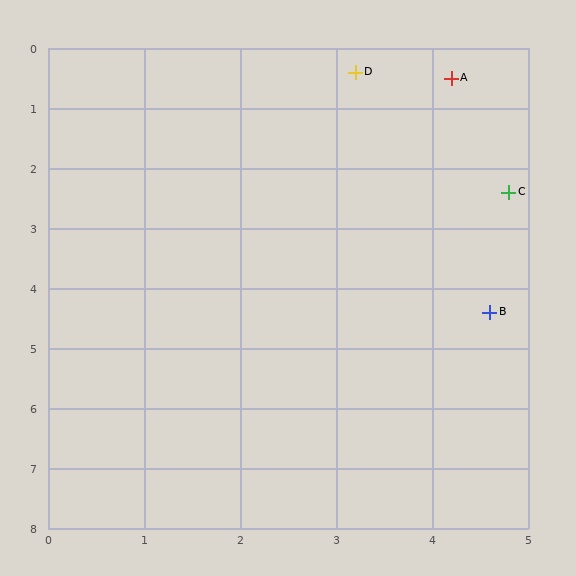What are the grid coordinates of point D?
Point D is at approximately (3.2, 0.4).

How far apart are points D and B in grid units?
Points D and B are about 4.2 grid units apart.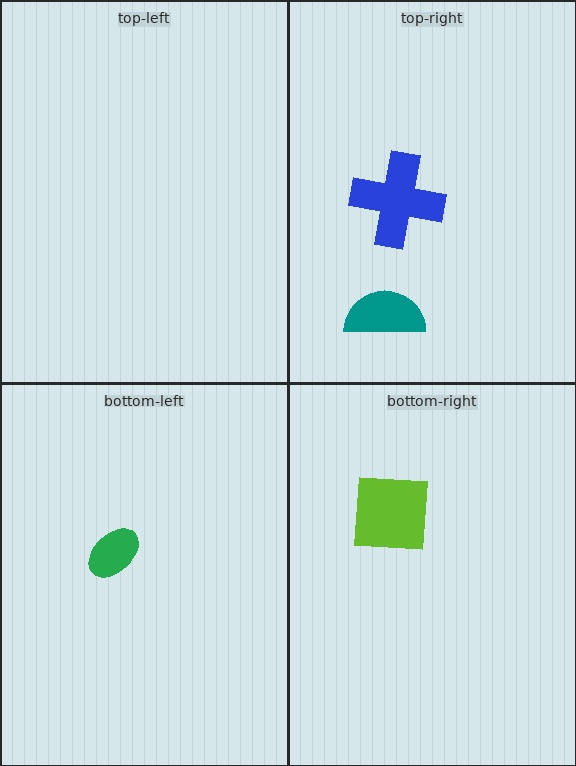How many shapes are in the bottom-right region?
1.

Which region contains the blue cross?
The top-right region.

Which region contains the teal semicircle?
The top-right region.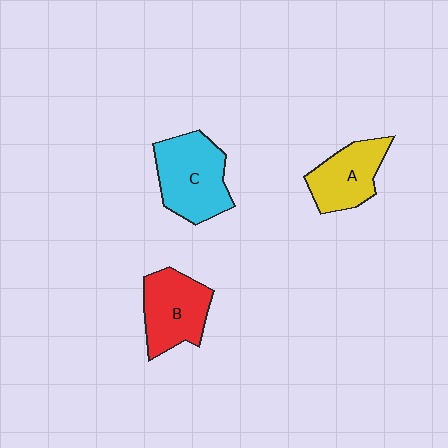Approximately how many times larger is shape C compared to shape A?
Approximately 1.3 times.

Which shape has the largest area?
Shape C (cyan).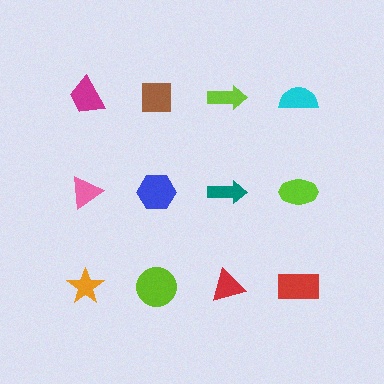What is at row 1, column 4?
A cyan semicircle.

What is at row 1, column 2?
A brown square.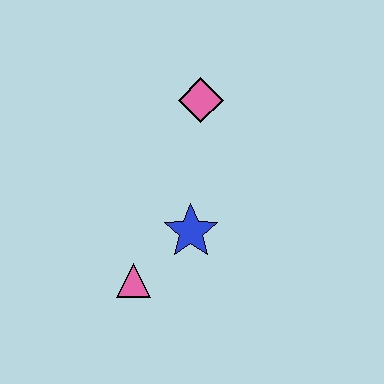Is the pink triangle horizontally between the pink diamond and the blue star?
No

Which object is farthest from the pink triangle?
The pink diamond is farthest from the pink triangle.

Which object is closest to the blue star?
The pink triangle is closest to the blue star.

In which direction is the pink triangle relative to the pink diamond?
The pink triangle is below the pink diamond.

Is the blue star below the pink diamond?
Yes